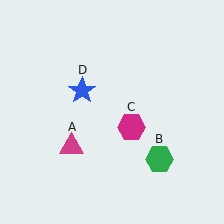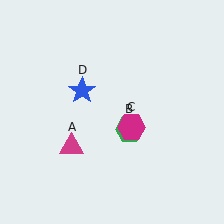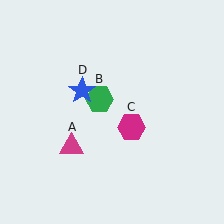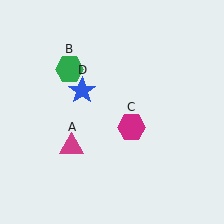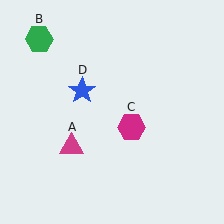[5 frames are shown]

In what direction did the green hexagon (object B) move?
The green hexagon (object B) moved up and to the left.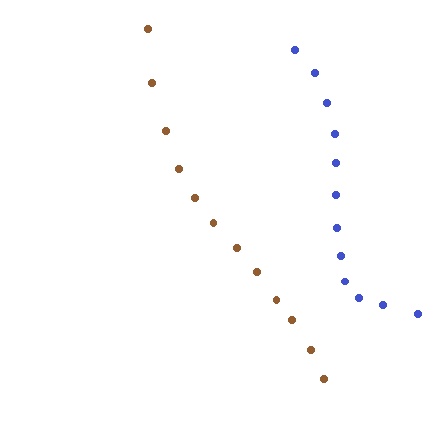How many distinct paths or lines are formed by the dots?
There are 2 distinct paths.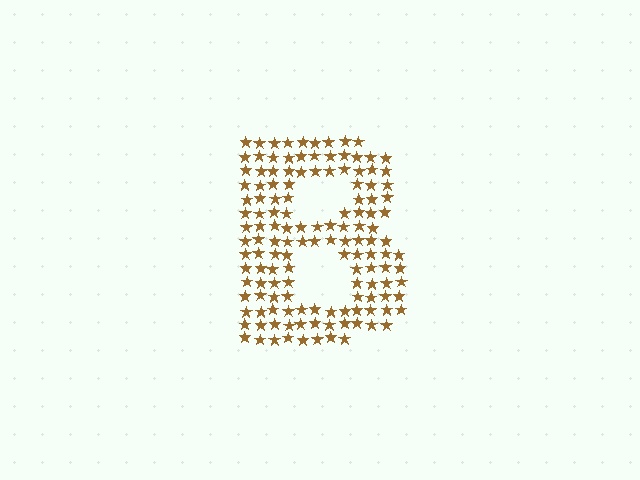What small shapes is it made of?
It is made of small stars.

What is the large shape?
The large shape is the letter B.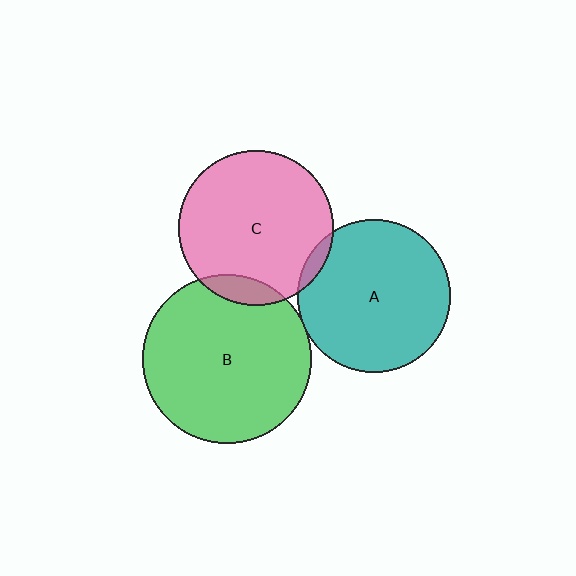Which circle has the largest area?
Circle B (green).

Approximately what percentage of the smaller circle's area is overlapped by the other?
Approximately 10%.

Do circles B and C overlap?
Yes.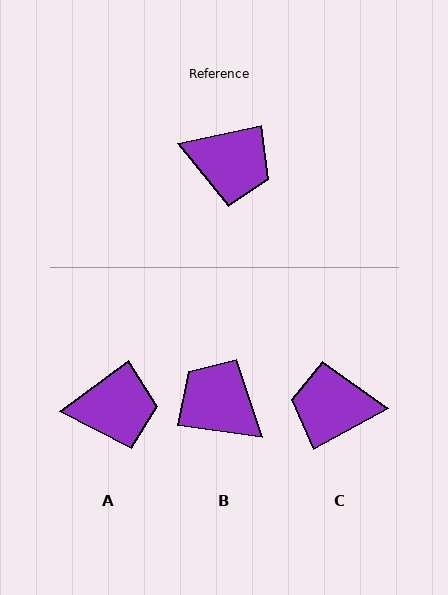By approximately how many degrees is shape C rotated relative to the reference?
Approximately 164 degrees clockwise.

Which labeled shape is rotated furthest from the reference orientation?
C, about 164 degrees away.